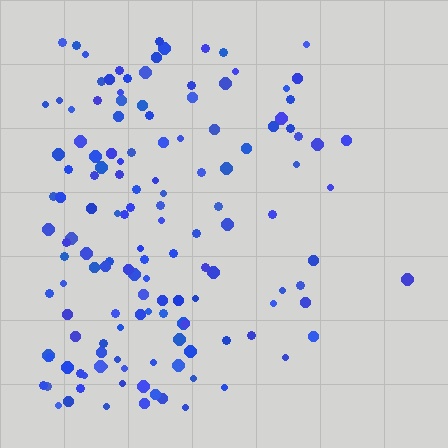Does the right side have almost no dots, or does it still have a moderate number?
Still a moderate number, just noticeably fewer than the left.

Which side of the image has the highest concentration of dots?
The left.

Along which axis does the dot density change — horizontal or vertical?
Horizontal.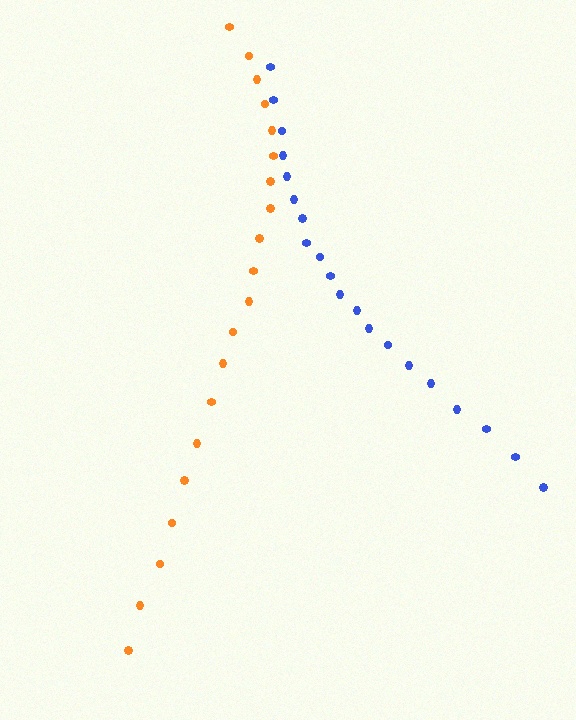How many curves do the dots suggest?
There are 2 distinct paths.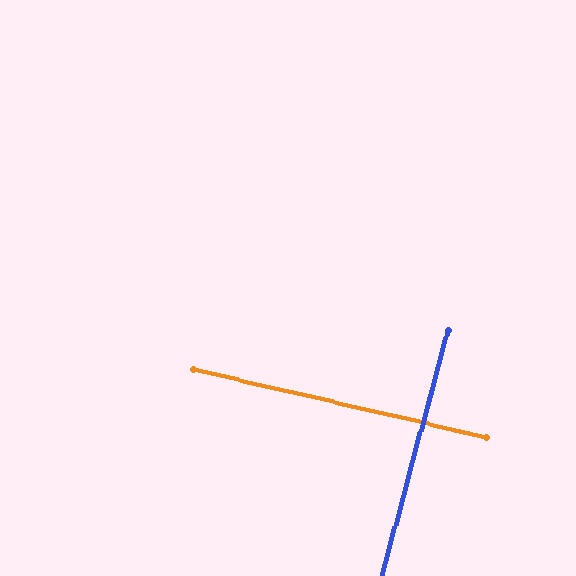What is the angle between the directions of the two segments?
Approximately 88 degrees.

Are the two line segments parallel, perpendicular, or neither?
Perpendicular — they meet at approximately 88°.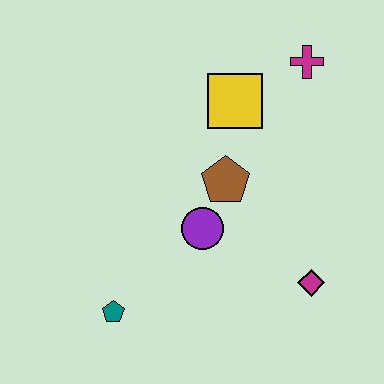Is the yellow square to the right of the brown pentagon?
Yes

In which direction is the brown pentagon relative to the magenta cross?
The brown pentagon is below the magenta cross.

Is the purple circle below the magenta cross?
Yes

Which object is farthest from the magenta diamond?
The magenta cross is farthest from the magenta diamond.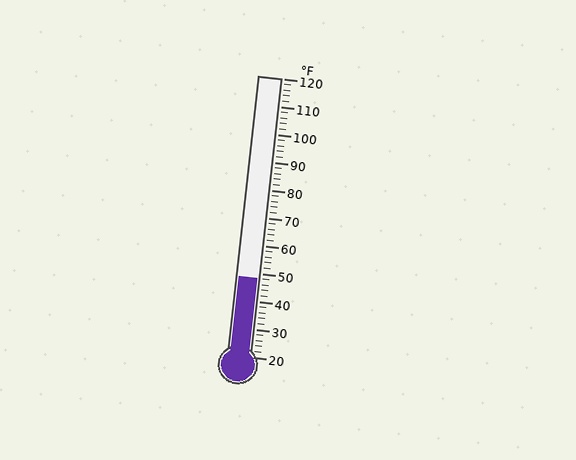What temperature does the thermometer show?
The thermometer shows approximately 48°F.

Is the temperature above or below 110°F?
The temperature is below 110°F.